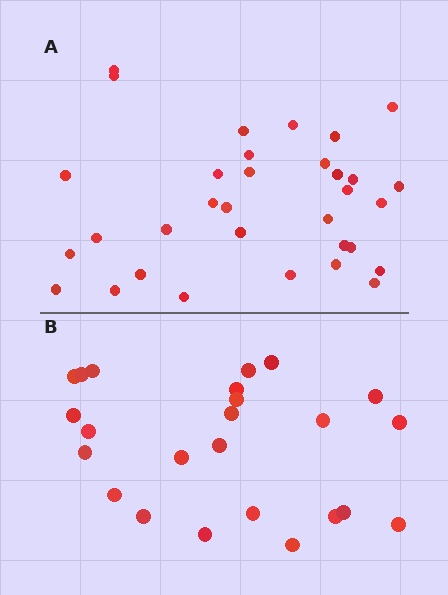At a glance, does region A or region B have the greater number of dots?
Region A (the top region) has more dots.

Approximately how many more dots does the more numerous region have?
Region A has roughly 8 or so more dots than region B.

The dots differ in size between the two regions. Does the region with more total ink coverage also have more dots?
No. Region B has more total ink coverage because its dots are larger, but region A actually contains more individual dots. Total area can be misleading — the number of items is what matters here.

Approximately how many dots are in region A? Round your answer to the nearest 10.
About 30 dots. (The exact count is 33, which rounds to 30.)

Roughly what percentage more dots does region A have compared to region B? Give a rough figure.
About 40% more.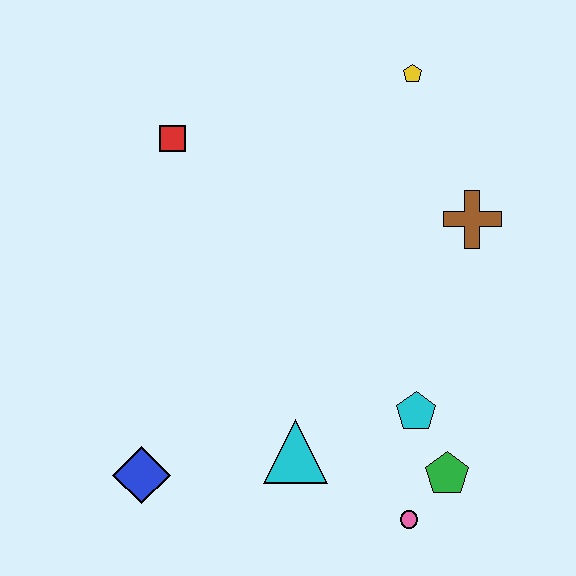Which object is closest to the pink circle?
The green pentagon is closest to the pink circle.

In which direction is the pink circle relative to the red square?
The pink circle is below the red square.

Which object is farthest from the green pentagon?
The red square is farthest from the green pentagon.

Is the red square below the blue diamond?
No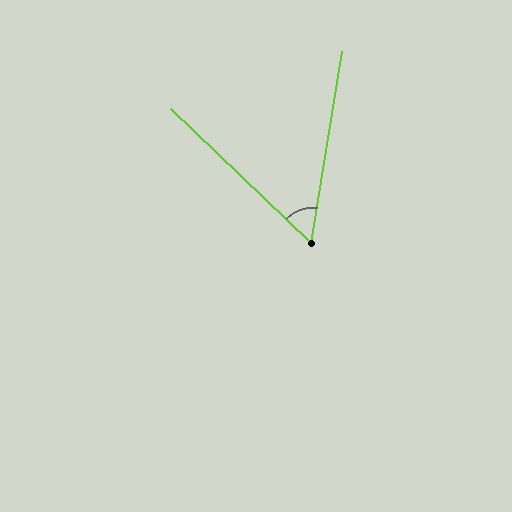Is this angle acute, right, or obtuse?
It is acute.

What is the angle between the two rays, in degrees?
Approximately 56 degrees.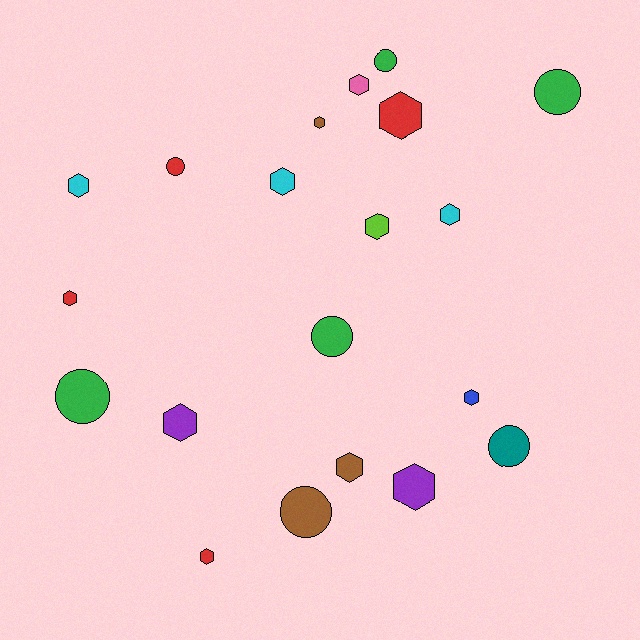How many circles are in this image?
There are 7 circles.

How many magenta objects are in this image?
There are no magenta objects.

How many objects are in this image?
There are 20 objects.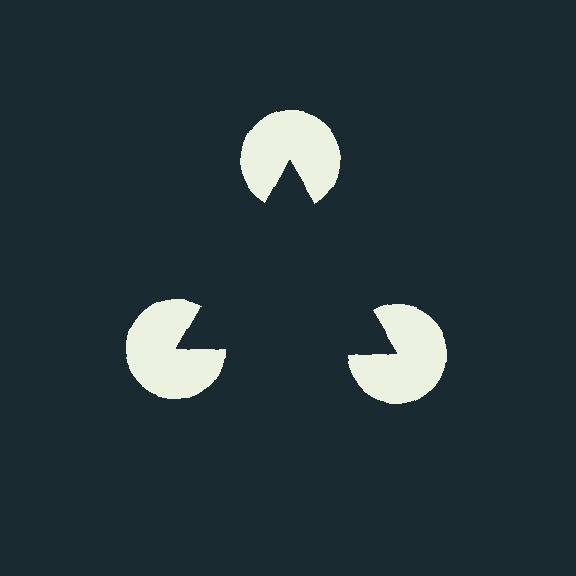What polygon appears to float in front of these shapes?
An illusory triangle — its edges are inferred from the aligned wedge cuts in the pac-man discs, not physically drawn.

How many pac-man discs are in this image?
There are 3 — one at each vertex of the illusory triangle.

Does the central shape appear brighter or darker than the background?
It typically appears slightly darker than the background, even though no actual brightness change is drawn.